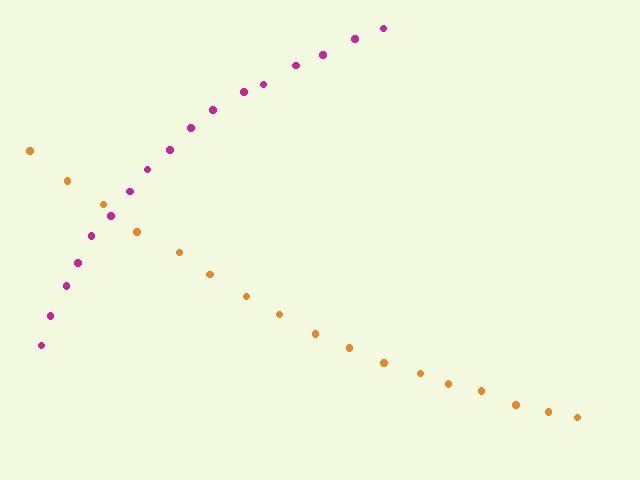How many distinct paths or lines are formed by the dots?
There are 2 distinct paths.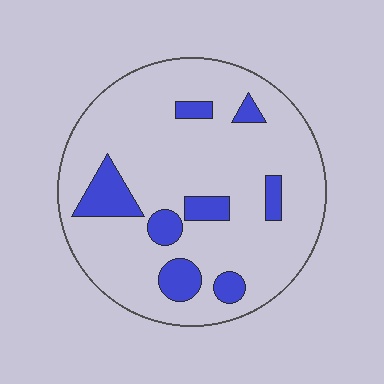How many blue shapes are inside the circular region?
8.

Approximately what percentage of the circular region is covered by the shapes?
Approximately 15%.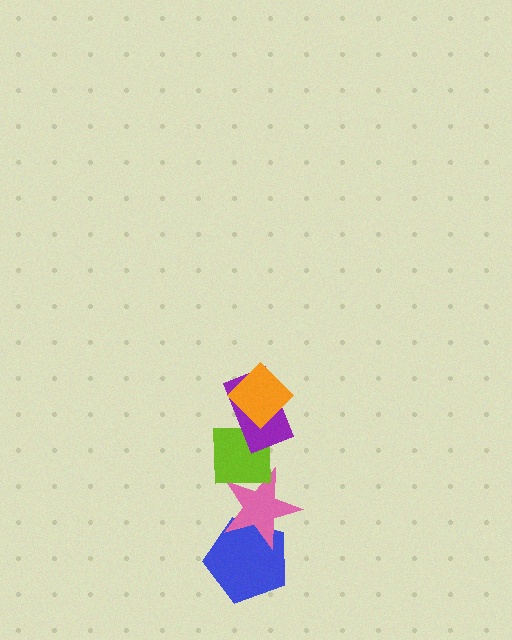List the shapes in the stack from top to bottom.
From top to bottom: the orange diamond, the purple rectangle, the lime square, the pink star, the blue pentagon.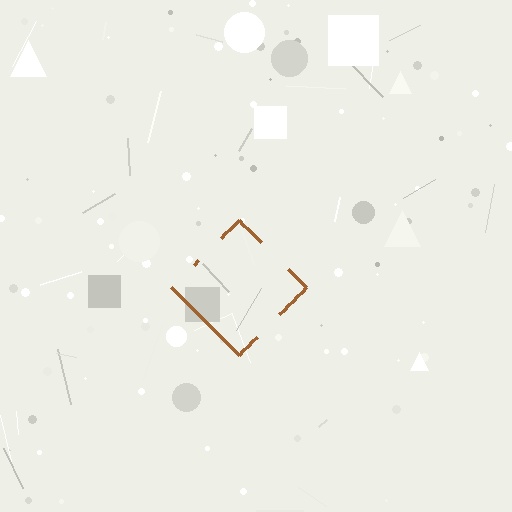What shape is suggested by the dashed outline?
The dashed outline suggests a diamond.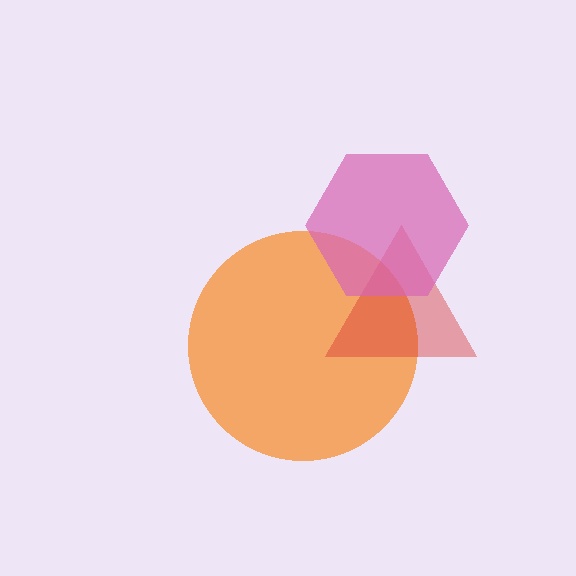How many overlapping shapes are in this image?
There are 3 overlapping shapes in the image.